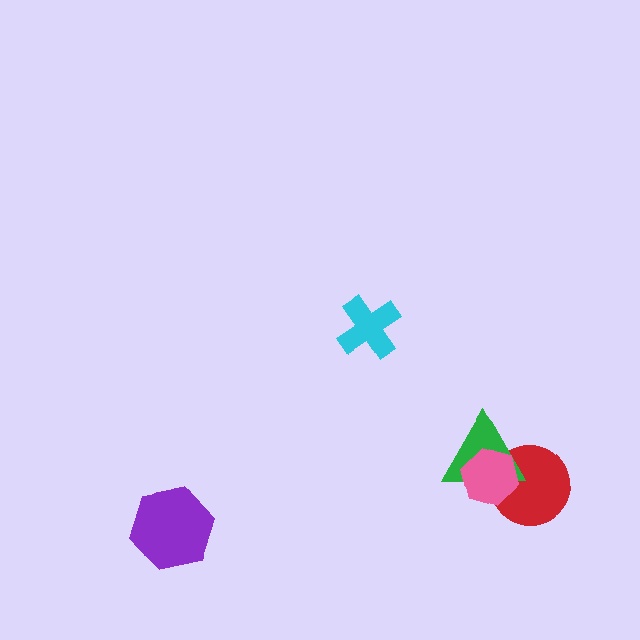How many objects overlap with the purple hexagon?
0 objects overlap with the purple hexagon.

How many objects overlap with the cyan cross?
0 objects overlap with the cyan cross.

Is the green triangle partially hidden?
Yes, it is partially covered by another shape.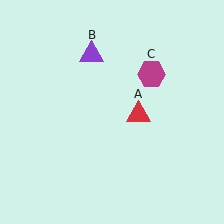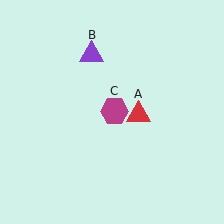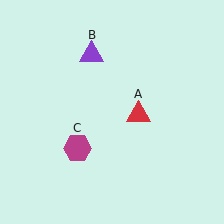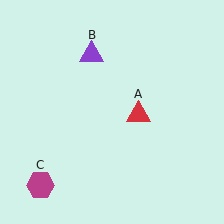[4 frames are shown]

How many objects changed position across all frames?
1 object changed position: magenta hexagon (object C).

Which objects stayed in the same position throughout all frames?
Red triangle (object A) and purple triangle (object B) remained stationary.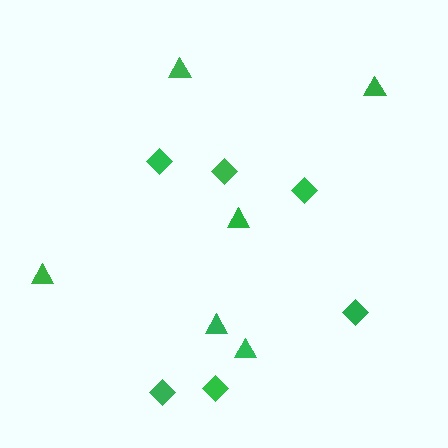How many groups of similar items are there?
There are 2 groups: one group of diamonds (6) and one group of triangles (6).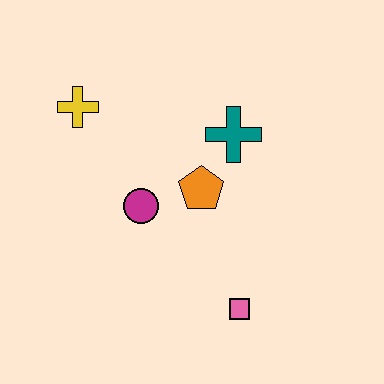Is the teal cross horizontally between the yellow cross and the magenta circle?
No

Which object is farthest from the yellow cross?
The pink square is farthest from the yellow cross.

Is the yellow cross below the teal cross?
No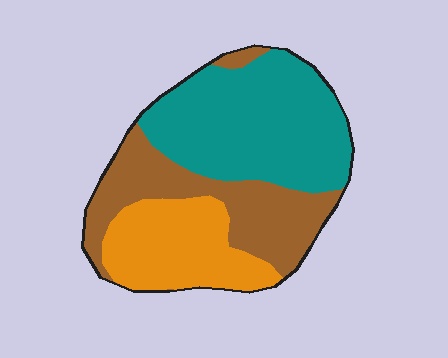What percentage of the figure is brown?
Brown takes up about one third (1/3) of the figure.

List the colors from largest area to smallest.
From largest to smallest: teal, brown, orange.